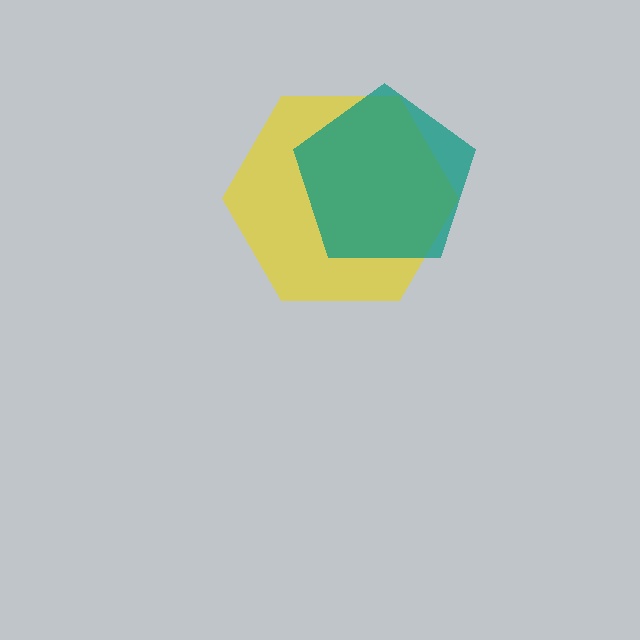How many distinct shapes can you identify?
There are 2 distinct shapes: a yellow hexagon, a teal pentagon.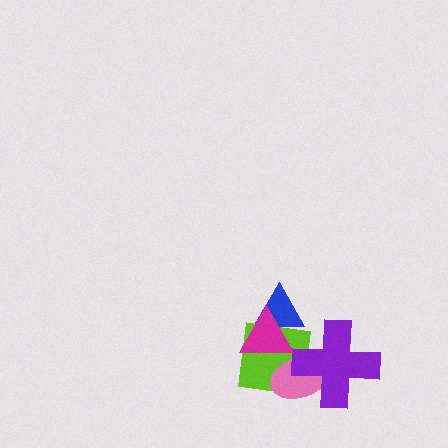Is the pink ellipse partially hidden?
Yes, it is partially covered by another shape.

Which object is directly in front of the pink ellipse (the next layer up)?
The purple cross is directly in front of the pink ellipse.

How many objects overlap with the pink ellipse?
3 objects overlap with the pink ellipse.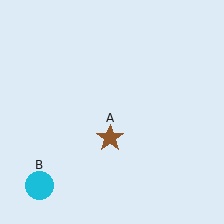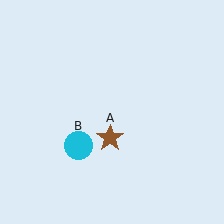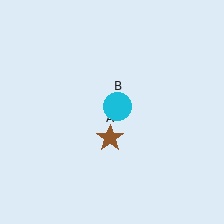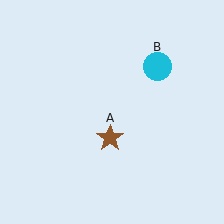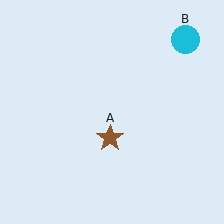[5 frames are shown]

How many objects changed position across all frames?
1 object changed position: cyan circle (object B).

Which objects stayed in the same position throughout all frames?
Brown star (object A) remained stationary.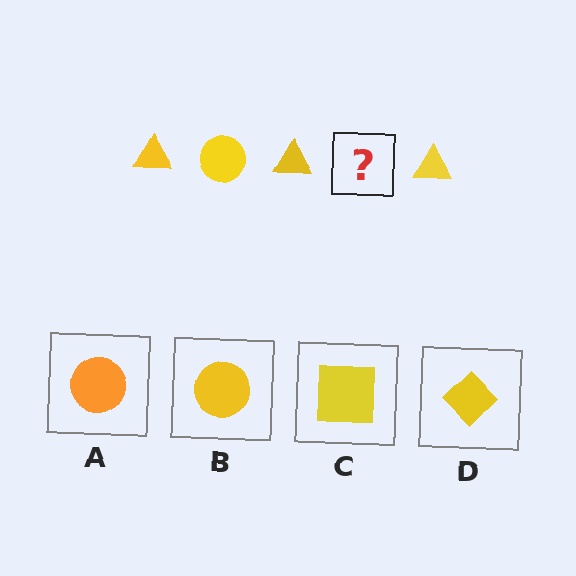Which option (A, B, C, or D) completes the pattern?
B.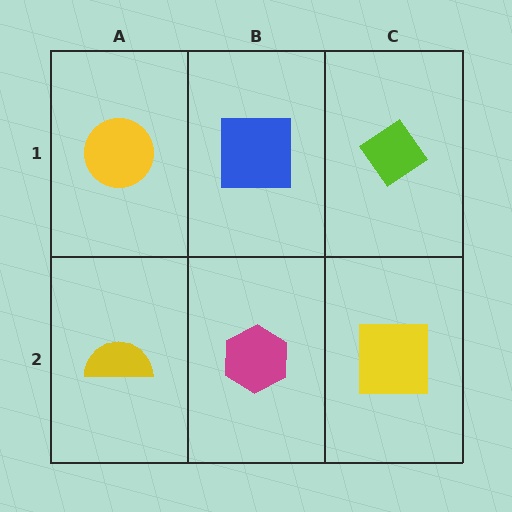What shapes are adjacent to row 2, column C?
A lime diamond (row 1, column C), a magenta hexagon (row 2, column B).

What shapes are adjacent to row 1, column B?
A magenta hexagon (row 2, column B), a yellow circle (row 1, column A), a lime diamond (row 1, column C).